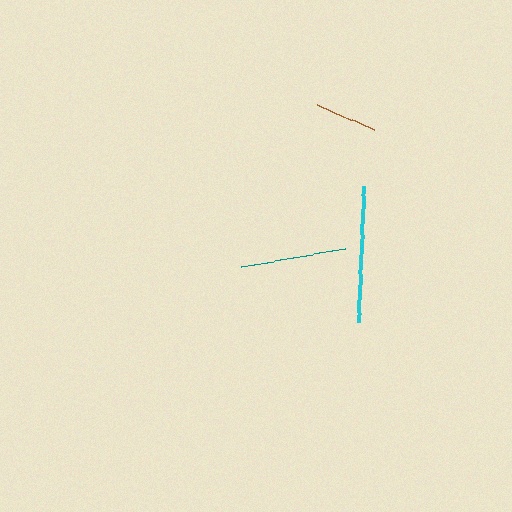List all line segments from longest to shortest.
From longest to shortest: cyan, teal, brown.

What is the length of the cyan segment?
The cyan segment is approximately 136 pixels long.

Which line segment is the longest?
The cyan line is the longest at approximately 136 pixels.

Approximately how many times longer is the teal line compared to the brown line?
The teal line is approximately 1.7 times the length of the brown line.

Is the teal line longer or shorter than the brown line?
The teal line is longer than the brown line.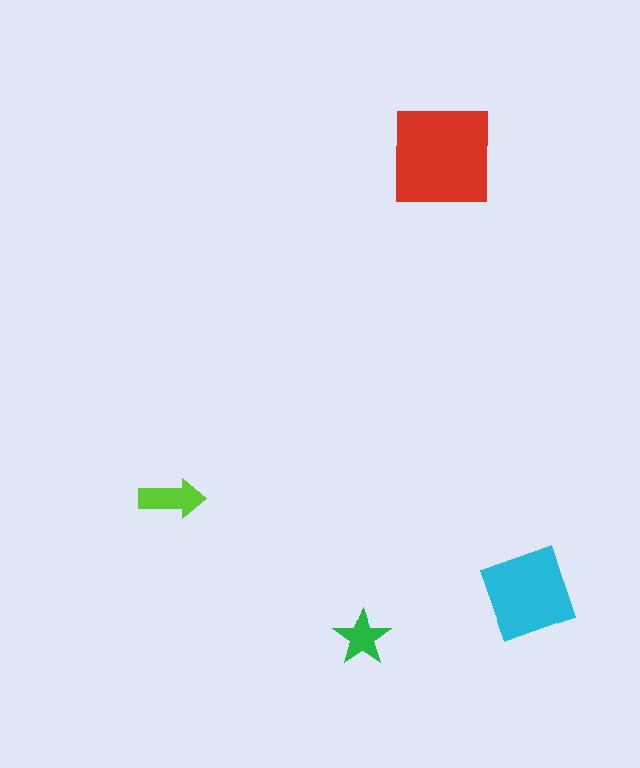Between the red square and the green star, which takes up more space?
The red square.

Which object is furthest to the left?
The lime arrow is leftmost.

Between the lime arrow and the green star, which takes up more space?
The lime arrow.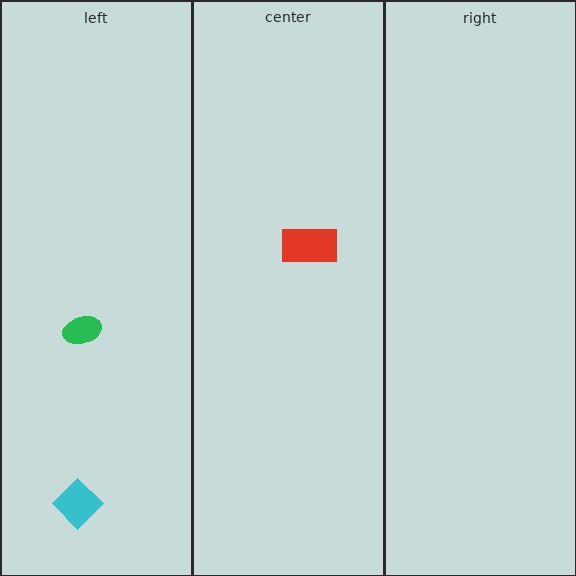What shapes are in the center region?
The red rectangle.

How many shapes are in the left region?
2.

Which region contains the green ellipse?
The left region.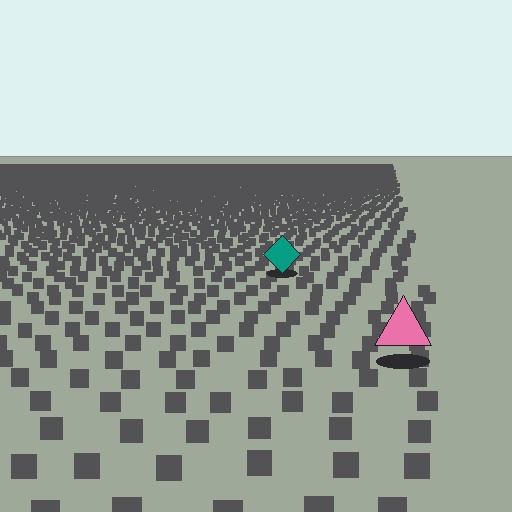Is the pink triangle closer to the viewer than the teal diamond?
Yes. The pink triangle is closer — you can tell from the texture gradient: the ground texture is coarser near it.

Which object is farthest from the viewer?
The teal diamond is farthest from the viewer. It appears smaller and the ground texture around it is denser.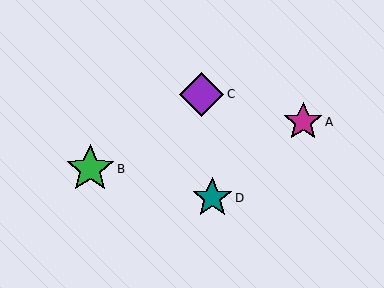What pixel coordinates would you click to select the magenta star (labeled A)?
Click at (303, 122) to select the magenta star A.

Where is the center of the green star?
The center of the green star is at (90, 169).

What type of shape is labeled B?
Shape B is a green star.